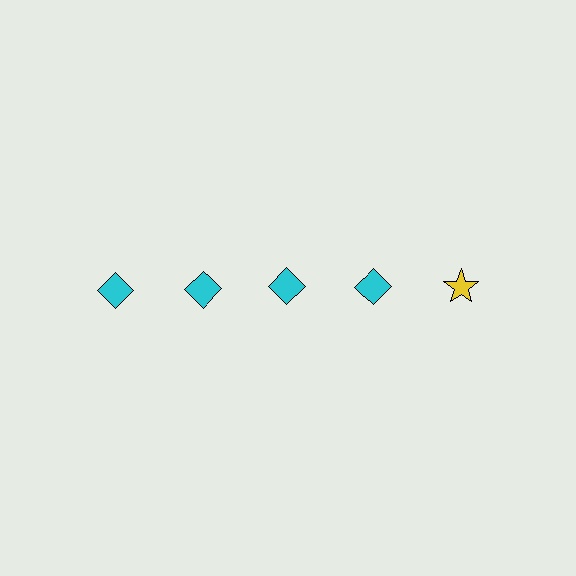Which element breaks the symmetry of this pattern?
The yellow star in the top row, rightmost column breaks the symmetry. All other shapes are cyan diamonds.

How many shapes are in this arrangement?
There are 5 shapes arranged in a grid pattern.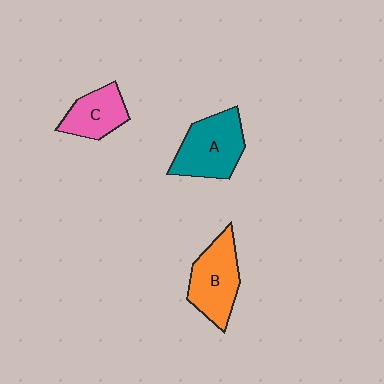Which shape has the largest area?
Shape A (teal).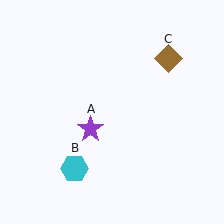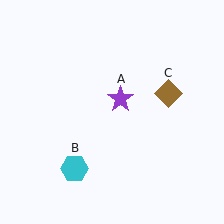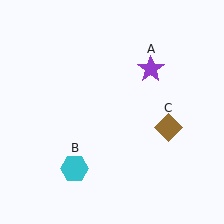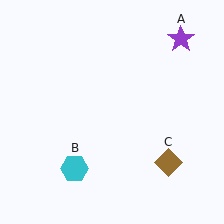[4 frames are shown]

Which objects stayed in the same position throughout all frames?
Cyan hexagon (object B) remained stationary.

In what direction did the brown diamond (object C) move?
The brown diamond (object C) moved down.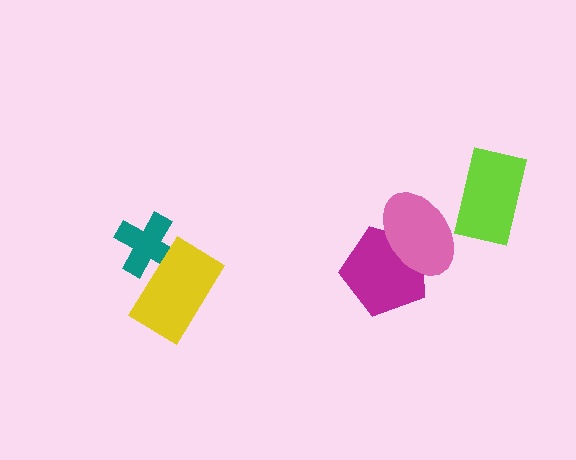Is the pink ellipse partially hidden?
No, no other shape covers it.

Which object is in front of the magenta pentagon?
The pink ellipse is in front of the magenta pentagon.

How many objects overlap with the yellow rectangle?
1 object overlaps with the yellow rectangle.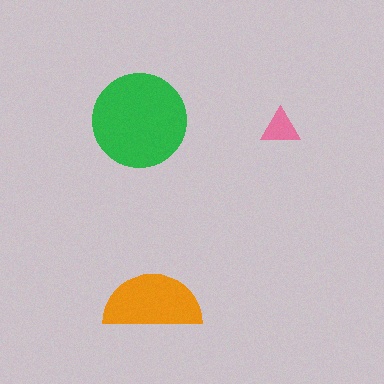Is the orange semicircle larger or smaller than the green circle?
Smaller.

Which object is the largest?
The green circle.